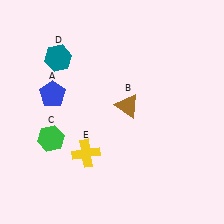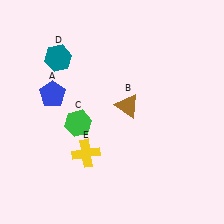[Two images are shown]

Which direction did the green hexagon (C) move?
The green hexagon (C) moved right.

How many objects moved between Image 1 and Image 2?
1 object moved between the two images.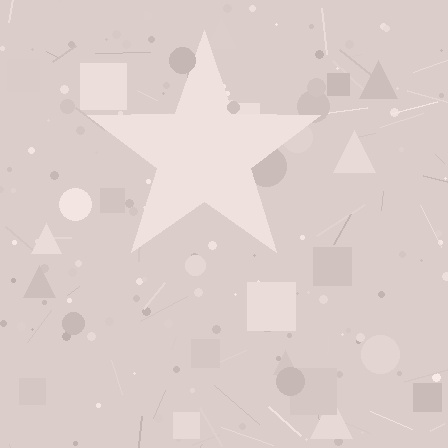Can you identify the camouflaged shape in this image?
The camouflaged shape is a star.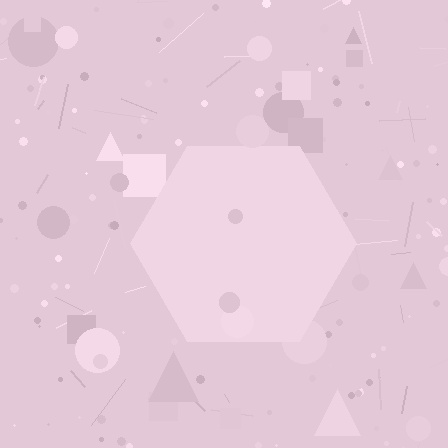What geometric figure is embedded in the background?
A hexagon is embedded in the background.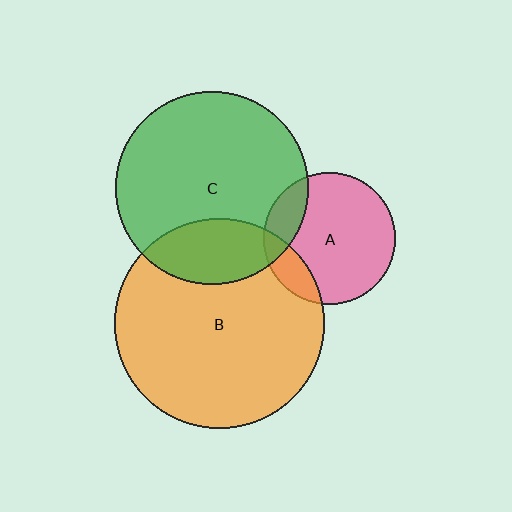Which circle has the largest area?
Circle B (orange).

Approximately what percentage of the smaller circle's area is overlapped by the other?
Approximately 15%.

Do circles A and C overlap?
Yes.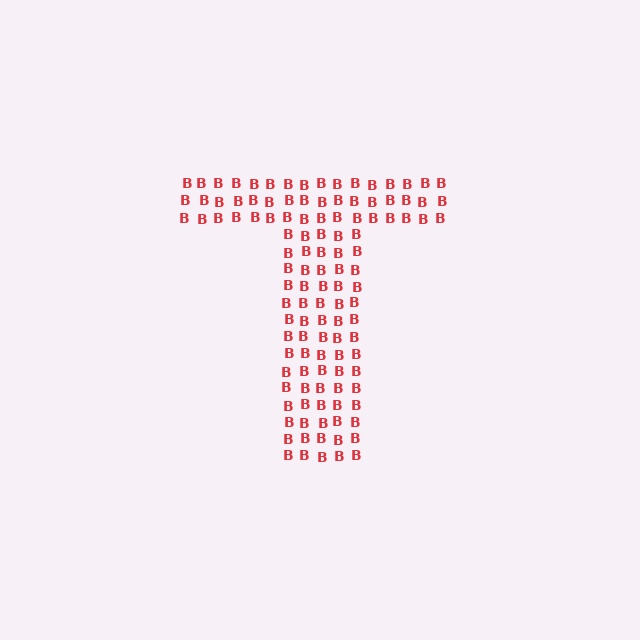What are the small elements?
The small elements are letter B's.